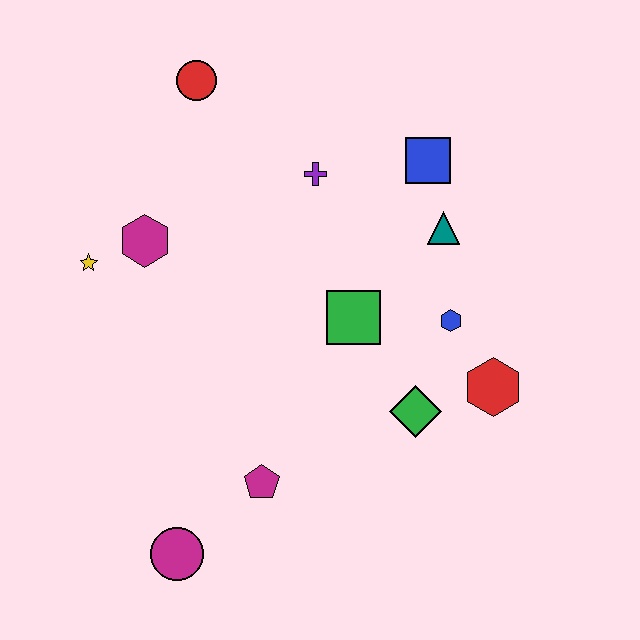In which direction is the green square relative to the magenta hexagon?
The green square is to the right of the magenta hexagon.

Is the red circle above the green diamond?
Yes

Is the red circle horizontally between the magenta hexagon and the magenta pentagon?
Yes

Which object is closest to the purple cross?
The blue square is closest to the purple cross.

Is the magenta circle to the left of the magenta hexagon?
No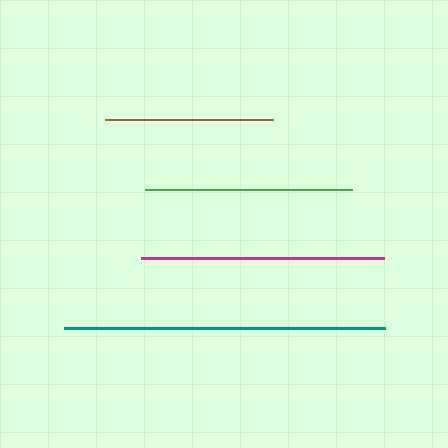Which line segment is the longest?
The teal line is the longest at approximately 321 pixels.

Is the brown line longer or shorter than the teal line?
The teal line is longer than the brown line.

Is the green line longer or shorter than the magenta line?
The magenta line is longer than the green line.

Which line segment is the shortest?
The brown line is the shortest at approximately 168 pixels.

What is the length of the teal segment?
The teal segment is approximately 321 pixels long.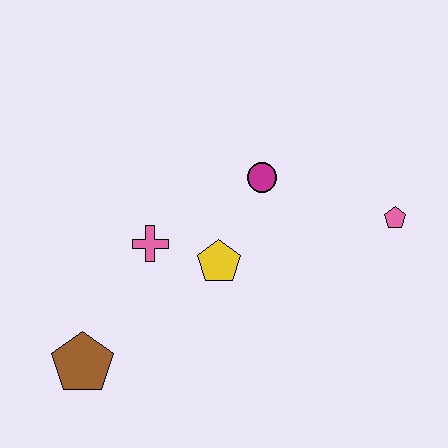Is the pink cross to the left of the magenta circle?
Yes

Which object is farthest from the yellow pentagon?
The pink pentagon is farthest from the yellow pentagon.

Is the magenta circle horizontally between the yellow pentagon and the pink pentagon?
Yes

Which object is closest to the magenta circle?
The yellow pentagon is closest to the magenta circle.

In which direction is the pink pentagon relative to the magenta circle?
The pink pentagon is to the right of the magenta circle.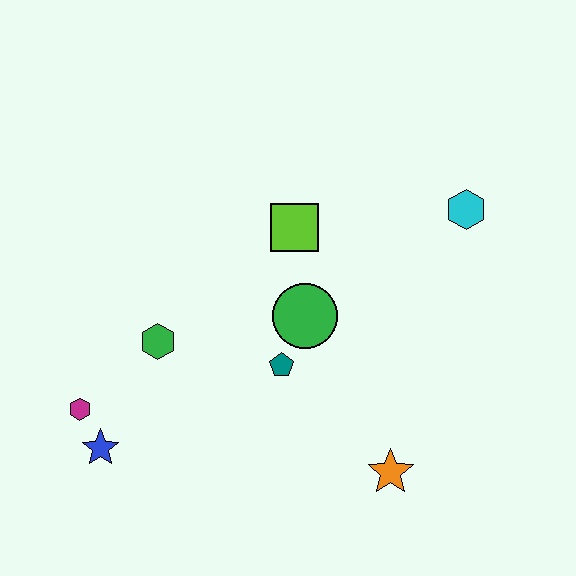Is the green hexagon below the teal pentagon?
No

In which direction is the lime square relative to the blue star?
The lime square is above the blue star.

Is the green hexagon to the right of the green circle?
No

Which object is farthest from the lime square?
The blue star is farthest from the lime square.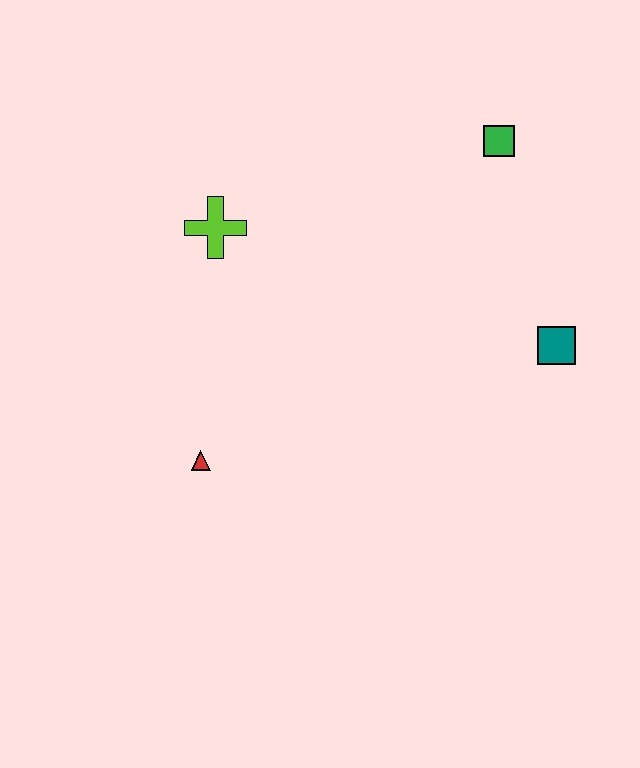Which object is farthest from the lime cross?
The teal square is farthest from the lime cross.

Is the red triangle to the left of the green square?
Yes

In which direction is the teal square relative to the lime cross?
The teal square is to the right of the lime cross.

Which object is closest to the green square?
The teal square is closest to the green square.